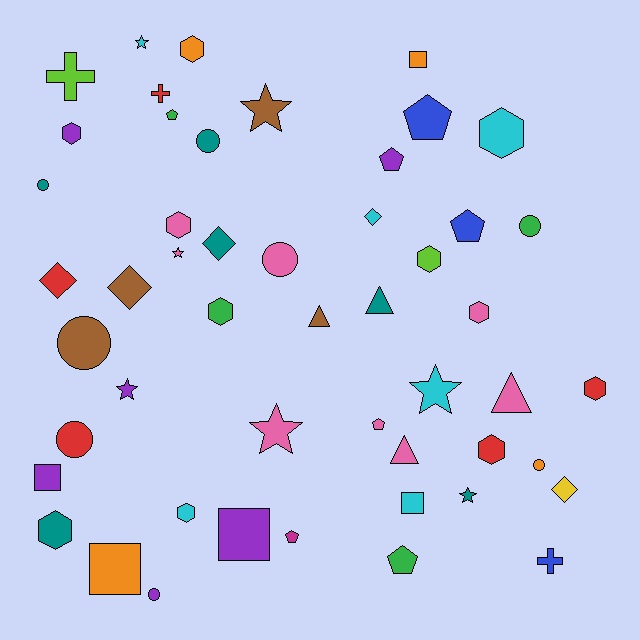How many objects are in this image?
There are 50 objects.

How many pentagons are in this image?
There are 7 pentagons.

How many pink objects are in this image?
There are 8 pink objects.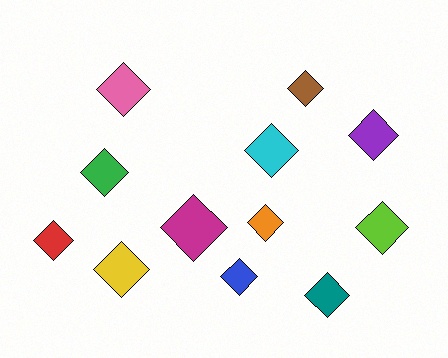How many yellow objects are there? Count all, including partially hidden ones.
There is 1 yellow object.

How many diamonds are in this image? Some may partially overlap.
There are 12 diamonds.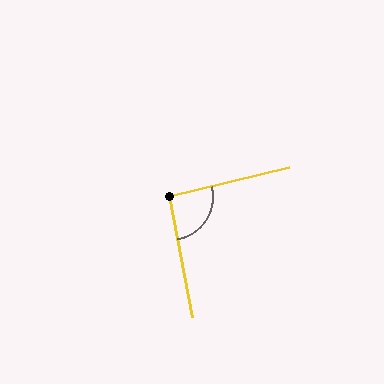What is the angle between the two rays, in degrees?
Approximately 94 degrees.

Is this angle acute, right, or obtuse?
It is approximately a right angle.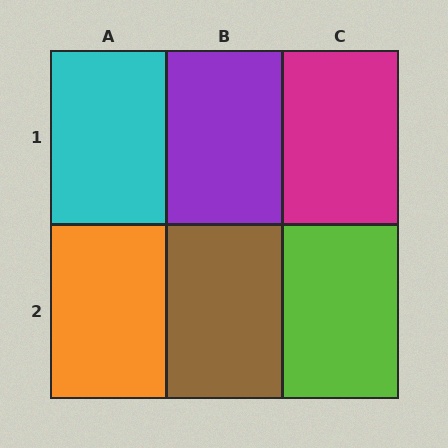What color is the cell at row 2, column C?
Lime.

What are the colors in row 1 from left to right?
Cyan, purple, magenta.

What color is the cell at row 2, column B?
Brown.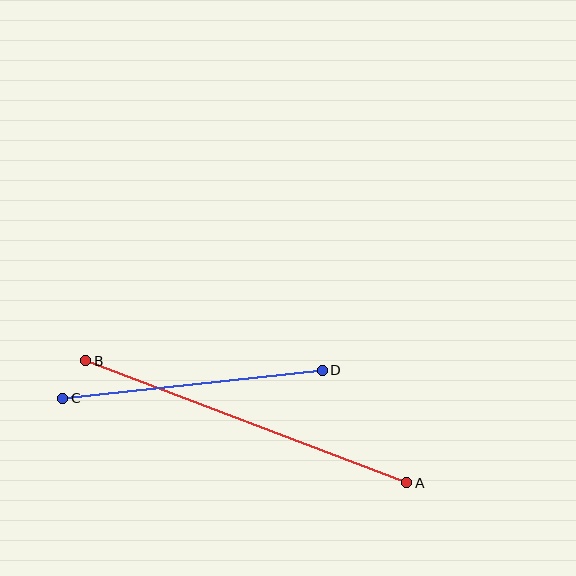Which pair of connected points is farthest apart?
Points A and B are farthest apart.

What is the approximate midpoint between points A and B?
The midpoint is at approximately (246, 422) pixels.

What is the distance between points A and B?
The distance is approximately 343 pixels.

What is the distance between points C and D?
The distance is approximately 261 pixels.